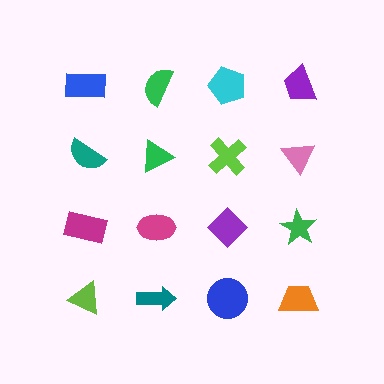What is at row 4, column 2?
A teal arrow.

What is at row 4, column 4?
An orange trapezoid.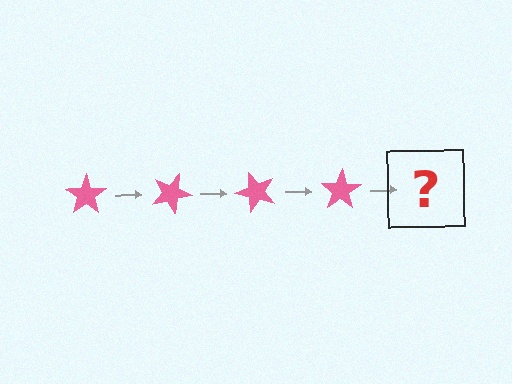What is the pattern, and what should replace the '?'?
The pattern is that the star rotates 25 degrees each step. The '?' should be a pink star rotated 100 degrees.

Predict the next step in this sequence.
The next step is a pink star rotated 100 degrees.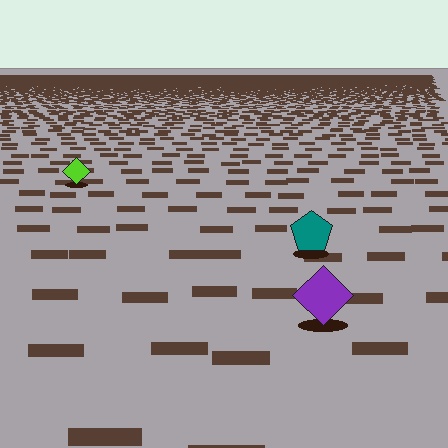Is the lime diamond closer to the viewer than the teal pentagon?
No. The teal pentagon is closer — you can tell from the texture gradient: the ground texture is coarser near it.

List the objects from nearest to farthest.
From nearest to farthest: the purple diamond, the teal pentagon, the lime diamond.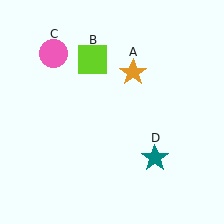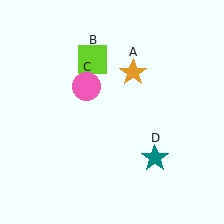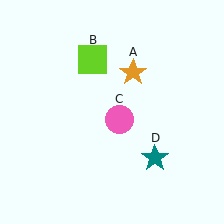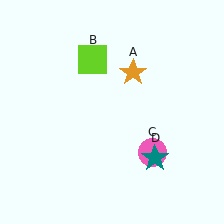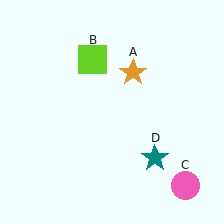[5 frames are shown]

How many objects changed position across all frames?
1 object changed position: pink circle (object C).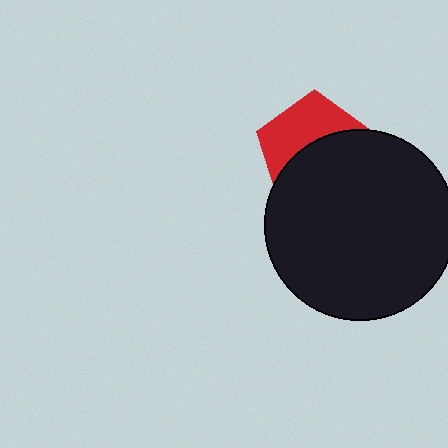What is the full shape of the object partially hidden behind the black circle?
The partially hidden object is a red pentagon.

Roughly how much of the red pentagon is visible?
A small part of it is visible (roughly 45%).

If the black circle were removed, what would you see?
You would see the complete red pentagon.